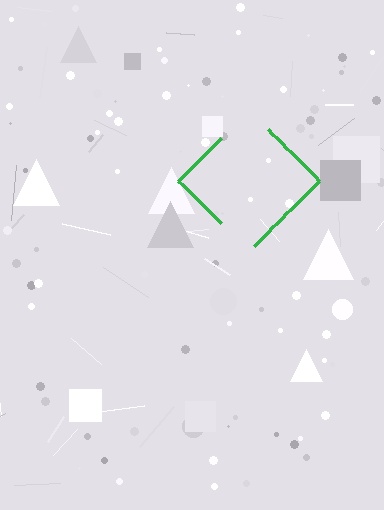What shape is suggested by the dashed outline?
The dashed outline suggests a diamond.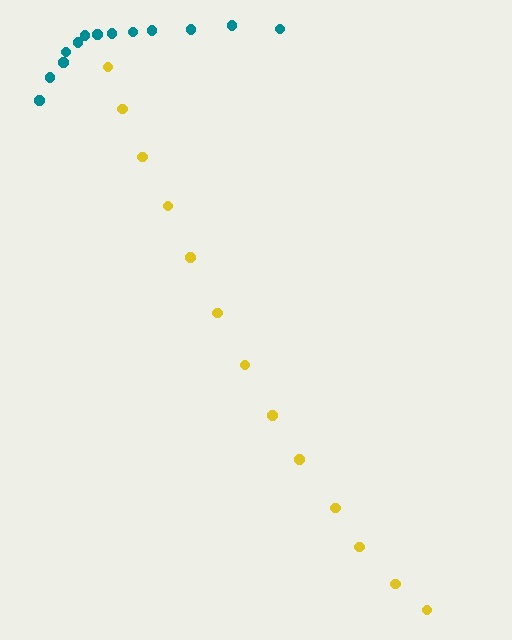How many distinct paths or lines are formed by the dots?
There are 2 distinct paths.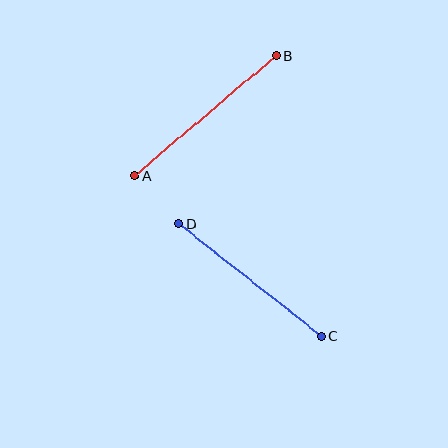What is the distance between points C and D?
The distance is approximately 181 pixels.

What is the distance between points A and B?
The distance is approximately 185 pixels.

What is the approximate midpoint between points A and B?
The midpoint is at approximately (205, 116) pixels.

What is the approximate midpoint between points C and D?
The midpoint is at approximately (250, 280) pixels.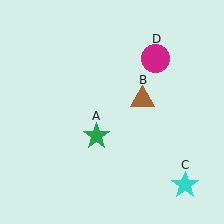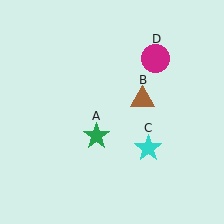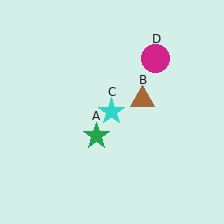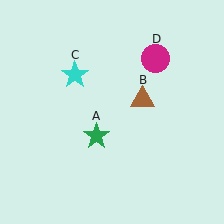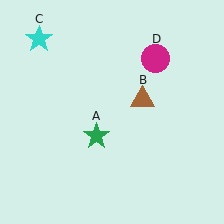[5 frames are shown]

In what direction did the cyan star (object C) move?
The cyan star (object C) moved up and to the left.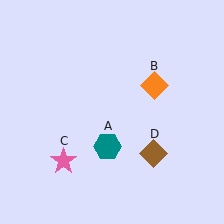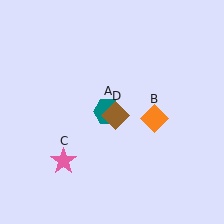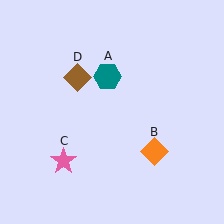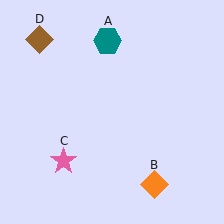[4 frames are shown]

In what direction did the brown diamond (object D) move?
The brown diamond (object D) moved up and to the left.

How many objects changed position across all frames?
3 objects changed position: teal hexagon (object A), orange diamond (object B), brown diamond (object D).